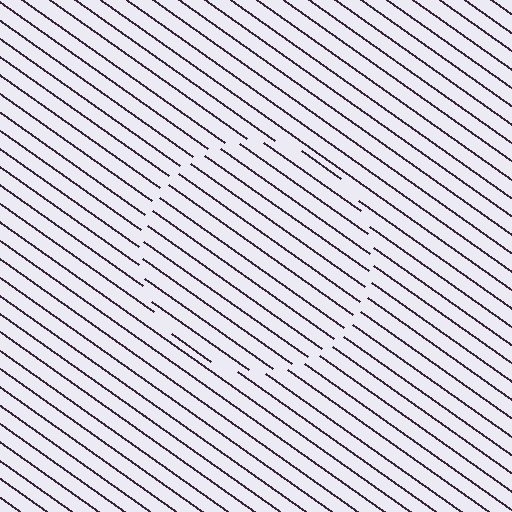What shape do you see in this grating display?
An illusory circle. The interior of the shape contains the same grating, shifted by half a period — the contour is defined by the phase discontinuity where line-ends from the inner and outer gratings abut.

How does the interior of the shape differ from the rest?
The interior of the shape contains the same grating, shifted by half a period — the contour is defined by the phase discontinuity where line-ends from the inner and outer gratings abut.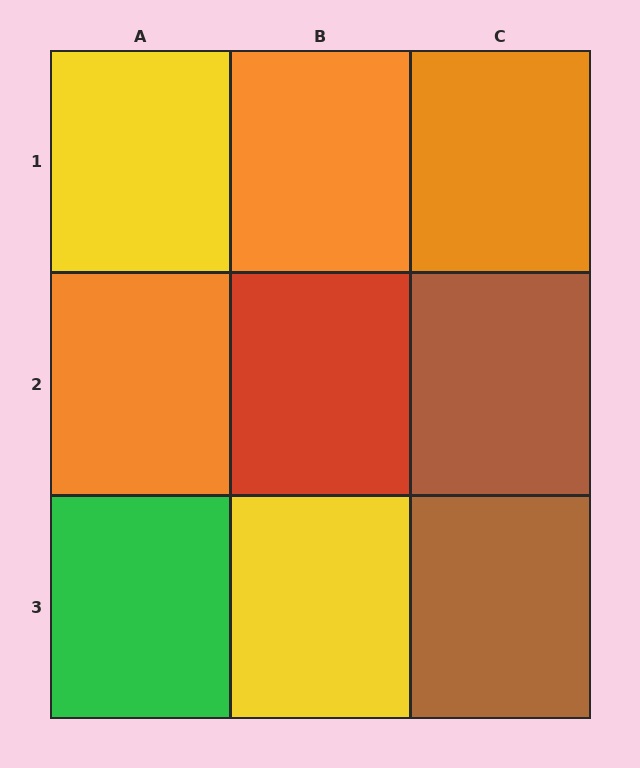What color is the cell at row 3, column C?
Brown.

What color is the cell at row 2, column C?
Brown.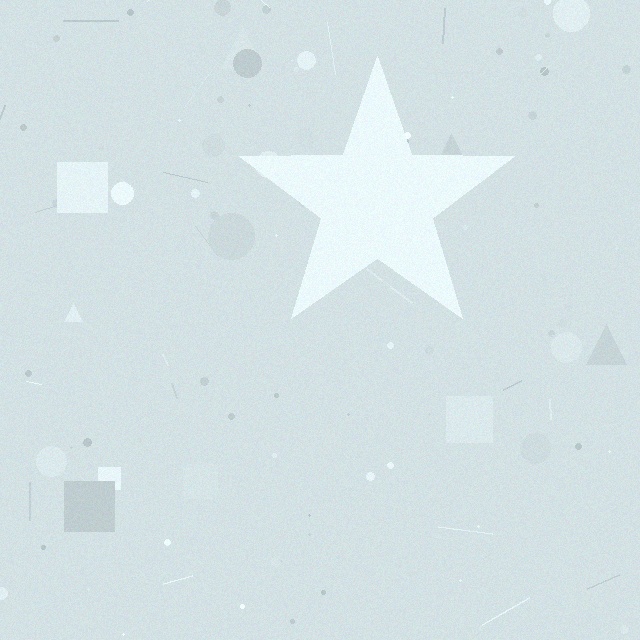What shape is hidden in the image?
A star is hidden in the image.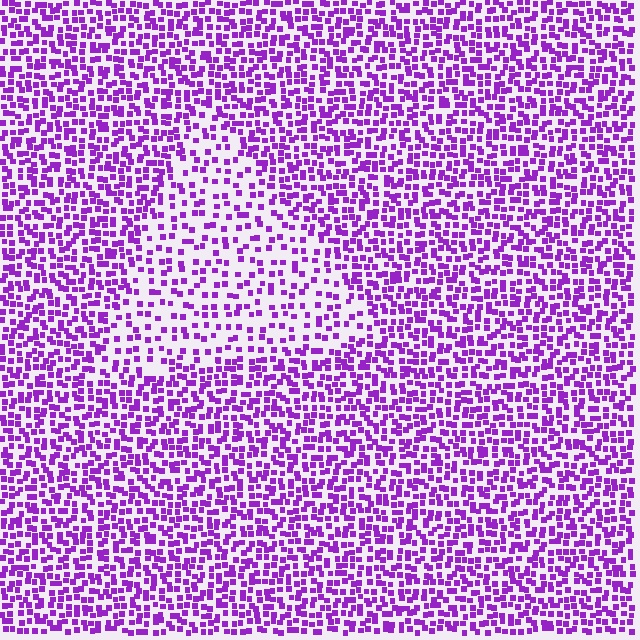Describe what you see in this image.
The image contains small purple elements arranged at two different densities. A triangle-shaped region is visible where the elements are less densely packed than the surrounding area.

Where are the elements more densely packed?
The elements are more densely packed outside the triangle boundary.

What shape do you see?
I see a triangle.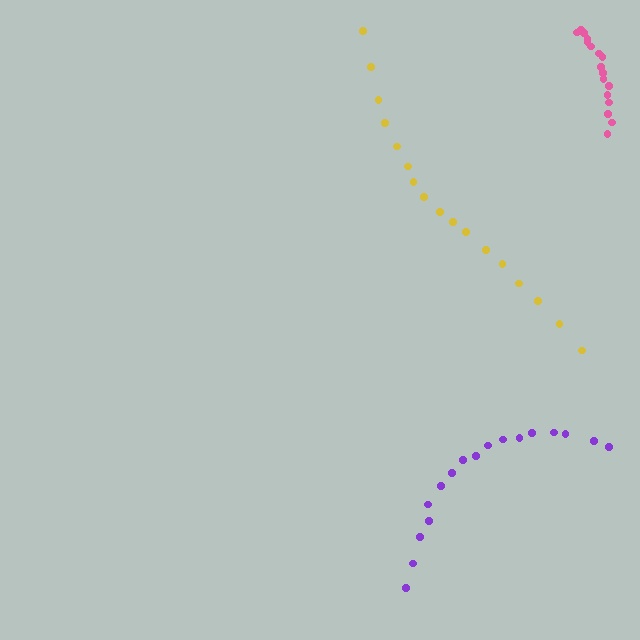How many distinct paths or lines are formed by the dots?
There are 3 distinct paths.